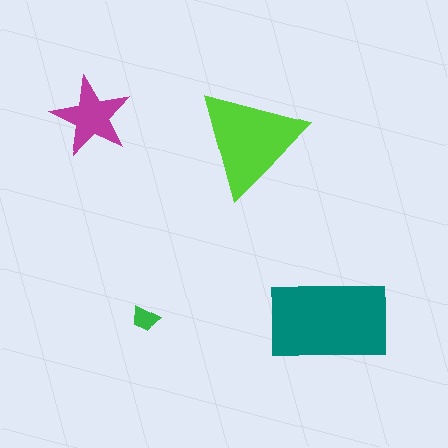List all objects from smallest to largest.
The green trapezoid, the magenta star, the lime triangle, the teal rectangle.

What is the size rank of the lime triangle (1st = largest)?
2nd.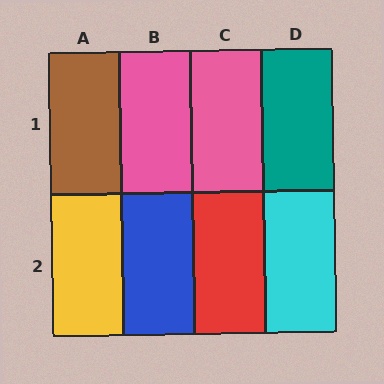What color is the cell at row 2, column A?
Yellow.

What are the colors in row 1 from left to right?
Brown, pink, pink, teal.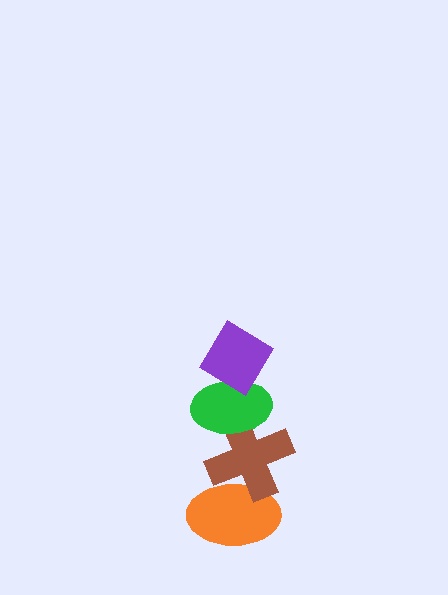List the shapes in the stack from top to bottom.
From top to bottom: the purple diamond, the green ellipse, the brown cross, the orange ellipse.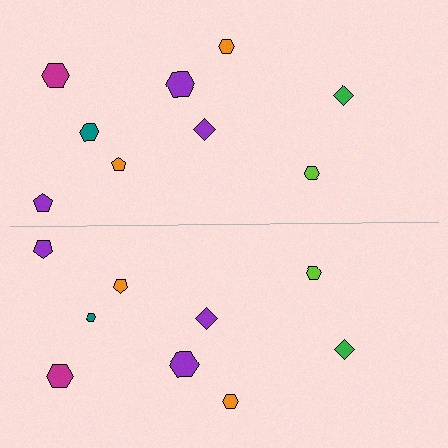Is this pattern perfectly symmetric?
No, the pattern is not perfectly symmetric. The teal hexagon on the bottom side has a different size than its mirror counterpart.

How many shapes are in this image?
There are 18 shapes in this image.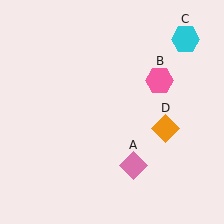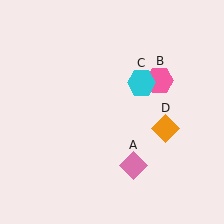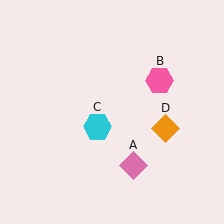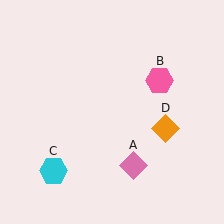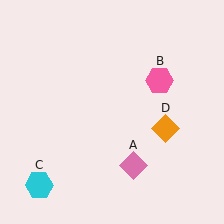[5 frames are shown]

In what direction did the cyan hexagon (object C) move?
The cyan hexagon (object C) moved down and to the left.